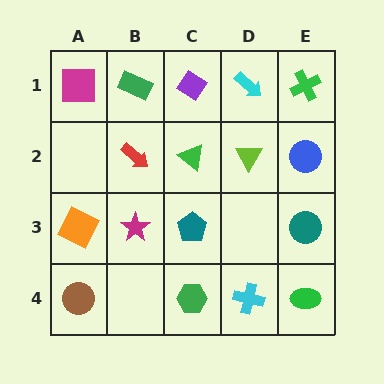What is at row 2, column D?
A lime triangle.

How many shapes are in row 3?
4 shapes.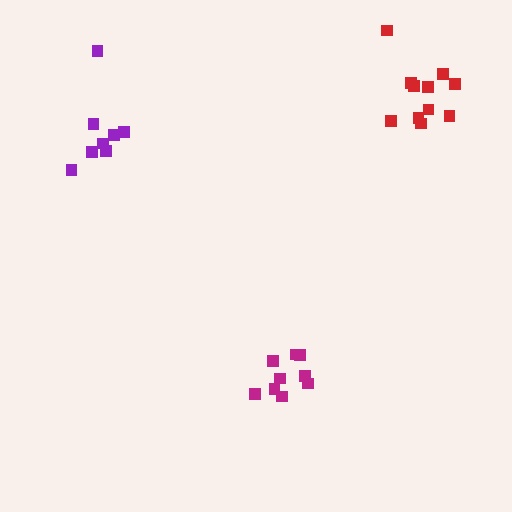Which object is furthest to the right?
The red cluster is rightmost.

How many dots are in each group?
Group 1: 9 dots, Group 2: 11 dots, Group 3: 8 dots (28 total).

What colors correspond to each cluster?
The clusters are colored: magenta, red, purple.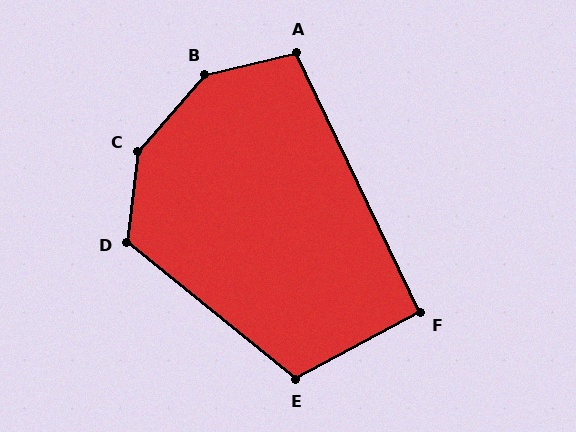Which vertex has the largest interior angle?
C, at approximately 146 degrees.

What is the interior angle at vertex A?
Approximately 102 degrees (obtuse).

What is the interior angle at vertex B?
Approximately 145 degrees (obtuse).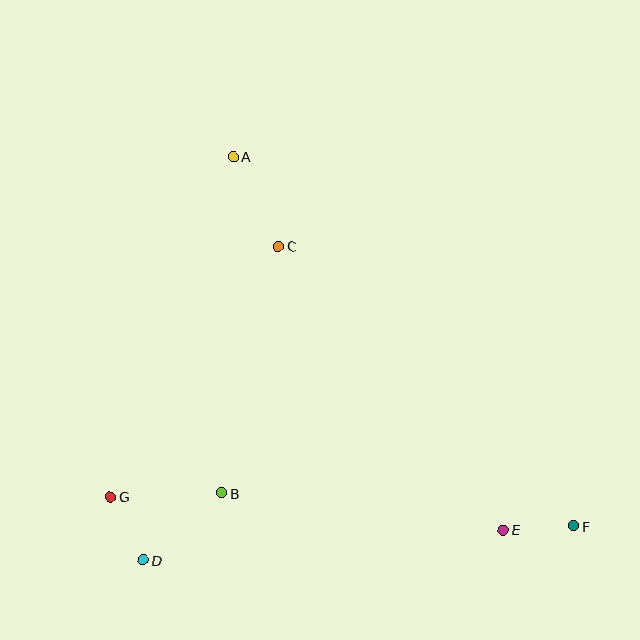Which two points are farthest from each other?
Points A and F are farthest from each other.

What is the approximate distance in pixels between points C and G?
The distance between C and G is approximately 302 pixels.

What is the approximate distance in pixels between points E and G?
The distance between E and G is approximately 394 pixels.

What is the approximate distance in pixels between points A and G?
The distance between A and G is approximately 362 pixels.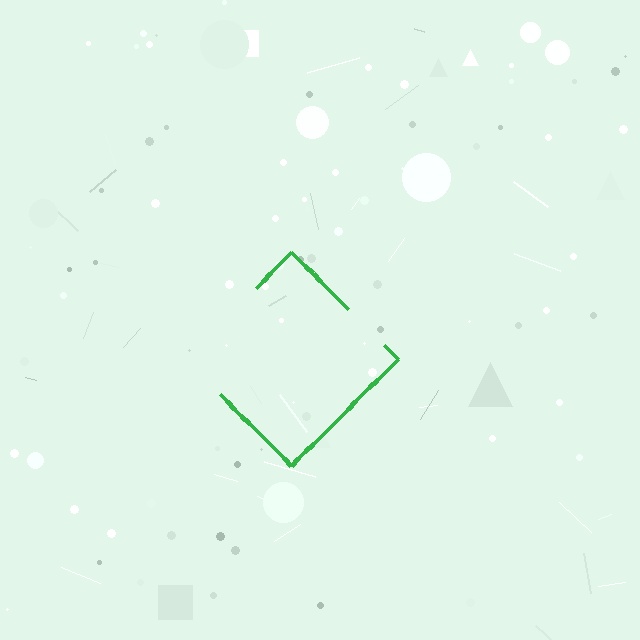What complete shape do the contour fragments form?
The contour fragments form a diamond.